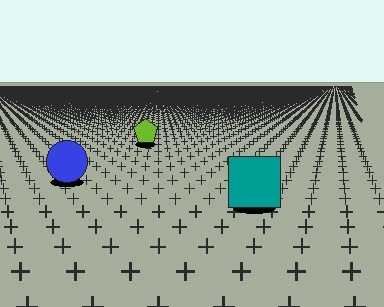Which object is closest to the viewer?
The teal square is closest. The texture marks near it are larger and more spread out.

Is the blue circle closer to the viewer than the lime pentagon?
Yes. The blue circle is closer — you can tell from the texture gradient: the ground texture is coarser near it.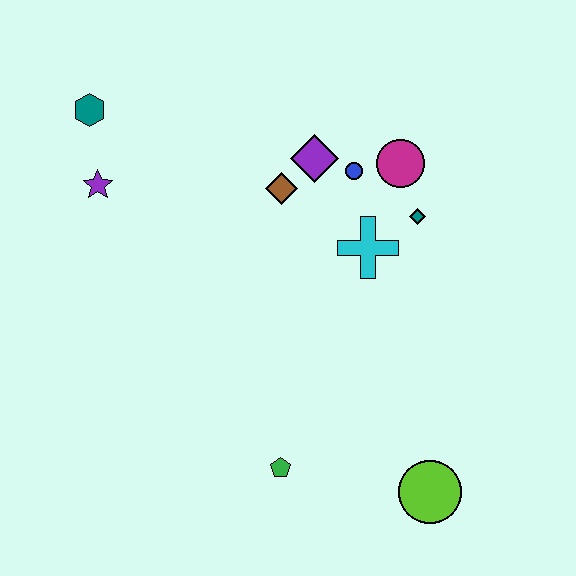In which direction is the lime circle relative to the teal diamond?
The lime circle is below the teal diamond.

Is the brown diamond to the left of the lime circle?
Yes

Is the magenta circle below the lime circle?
No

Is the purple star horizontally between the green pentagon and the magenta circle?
No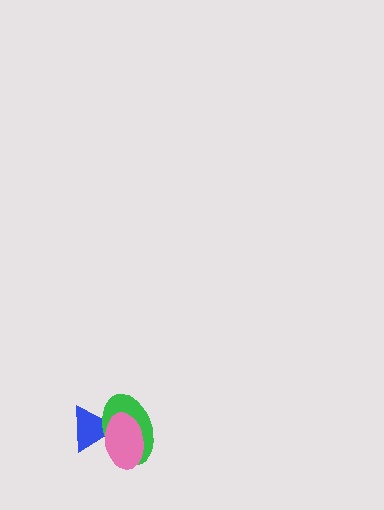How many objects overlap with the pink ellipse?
2 objects overlap with the pink ellipse.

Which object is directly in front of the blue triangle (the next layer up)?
The green ellipse is directly in front of the blue triangle.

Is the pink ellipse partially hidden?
No, no other shape covers it.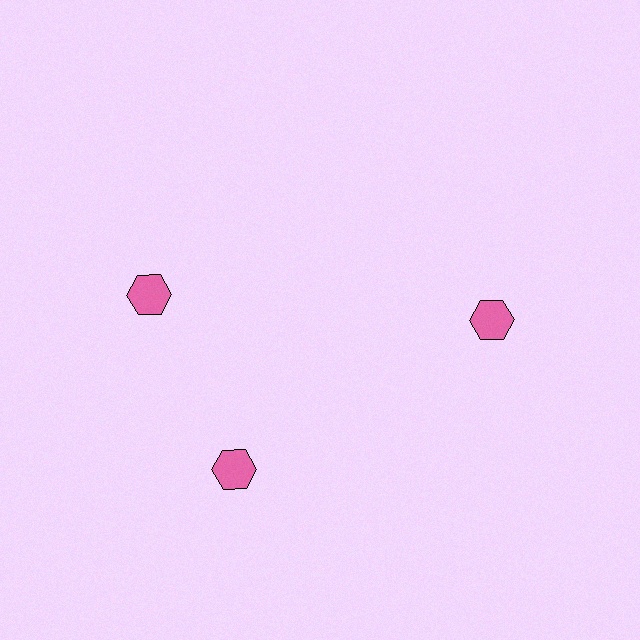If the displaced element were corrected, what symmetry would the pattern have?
It would have 3-fold rotational symmetry — the pattern would map onto itself every 120 degrees.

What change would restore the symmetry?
The symmetry would be restored by rotating it back into even spacing with its neighbors so that all 3 hexagons sit at equal angles and equal distance from the center.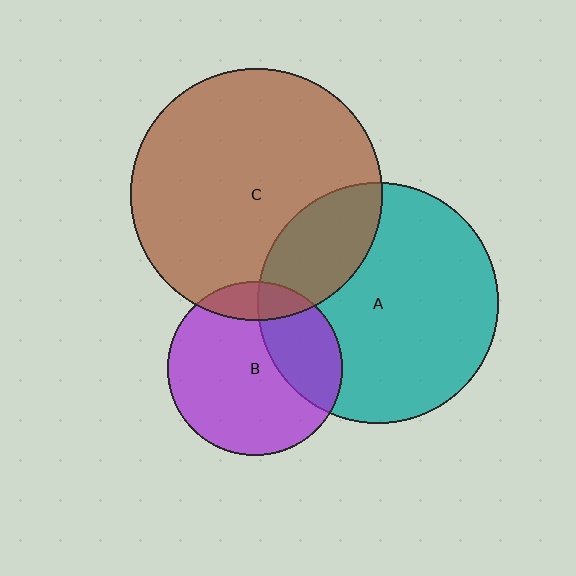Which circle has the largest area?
Circle C (brown).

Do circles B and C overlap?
Yes.